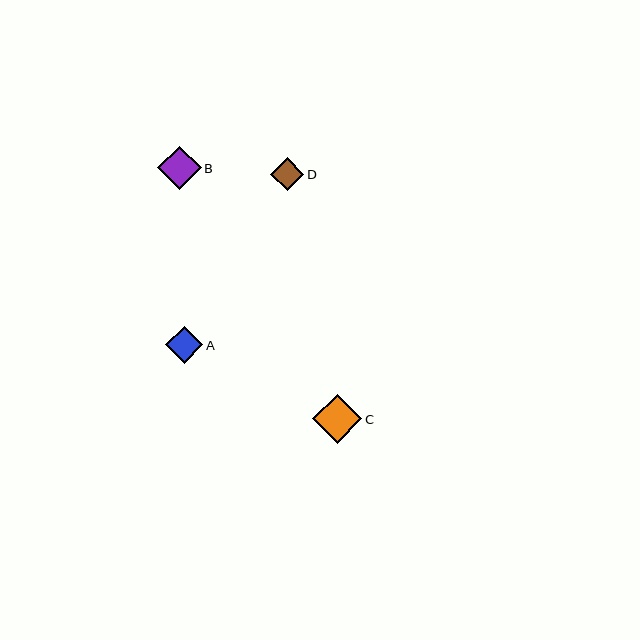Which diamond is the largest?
Diamond C is the largest with a size of approximately 50 pixels.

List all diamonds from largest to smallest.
From largest to smallest: C, B, A, D.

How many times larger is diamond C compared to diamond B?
Diamond C is approximately 1.1 times the size of diamond B.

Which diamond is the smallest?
Diamond D is the smallest with a size of approximately 33 pixels.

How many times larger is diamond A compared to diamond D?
Diamond A is approximately 1.1 times the size of diamond D.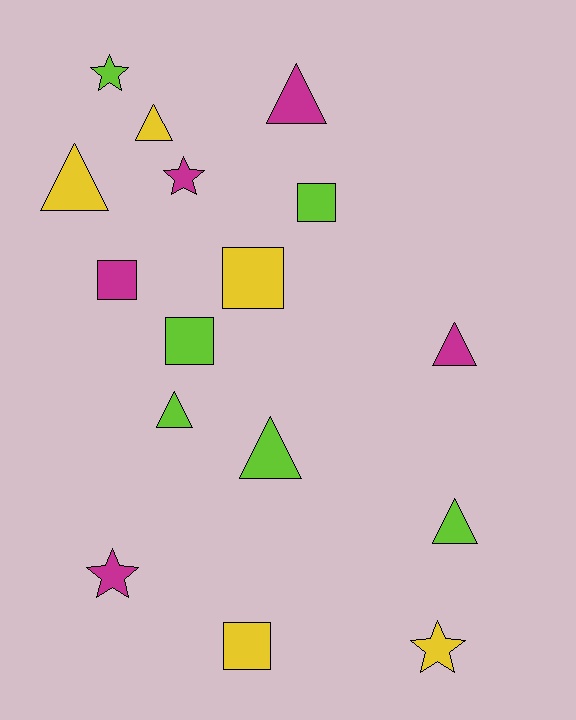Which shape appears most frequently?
Triangle, with 7 objects.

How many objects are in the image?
There are 16 objects.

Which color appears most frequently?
Lime, with 6 objects.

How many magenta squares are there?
There is 1 magenta square.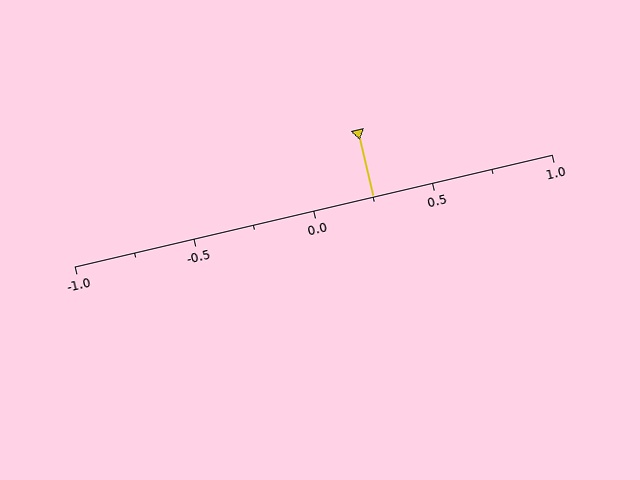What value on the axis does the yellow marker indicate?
The marker indicates approximately 0.25.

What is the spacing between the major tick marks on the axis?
The major ticks are spaced 0.5 apart.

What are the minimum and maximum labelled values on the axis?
The axis runs from -1.0 to 1.0.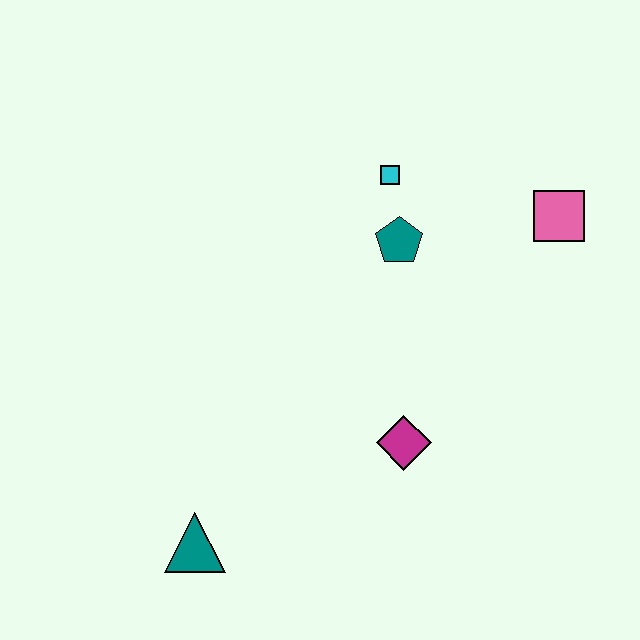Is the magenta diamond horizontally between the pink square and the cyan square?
Yes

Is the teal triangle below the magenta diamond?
Yes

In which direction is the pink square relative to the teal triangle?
The pink square is to the right of the teal triangle.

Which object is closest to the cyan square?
The teal pentagon is closest to the cyan square.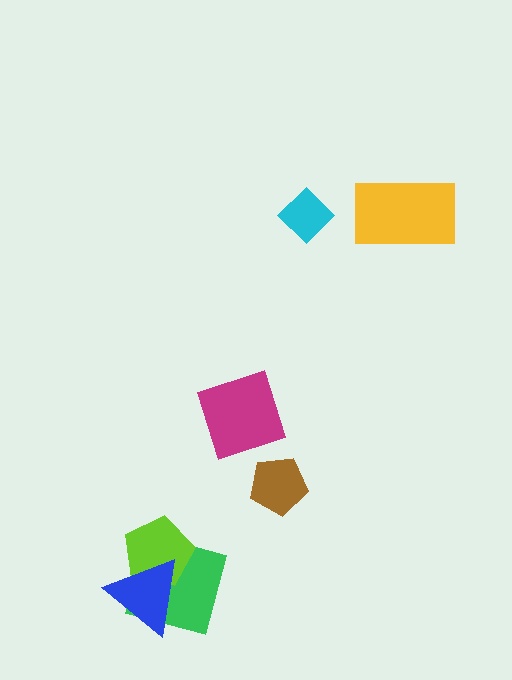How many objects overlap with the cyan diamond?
0 objects overlap with the cyan diamond.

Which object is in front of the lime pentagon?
The blue triangle is in front of the lime pentagon.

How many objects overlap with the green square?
2 objects overlap with the green square.